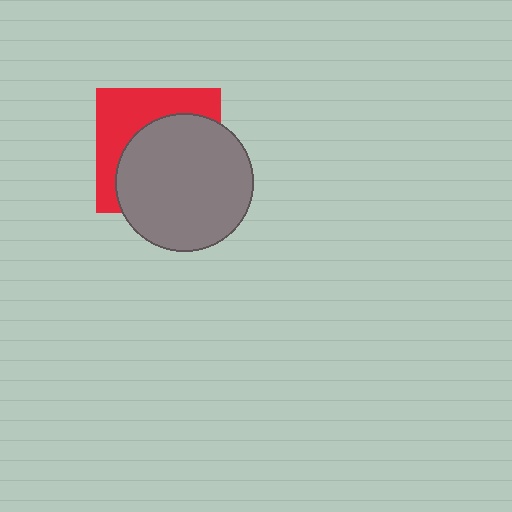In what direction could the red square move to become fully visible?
The red square could move toward the upper-left. That would shift it out from behind the gray circle entirely.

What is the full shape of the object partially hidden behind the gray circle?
The partially hidden object is a red square.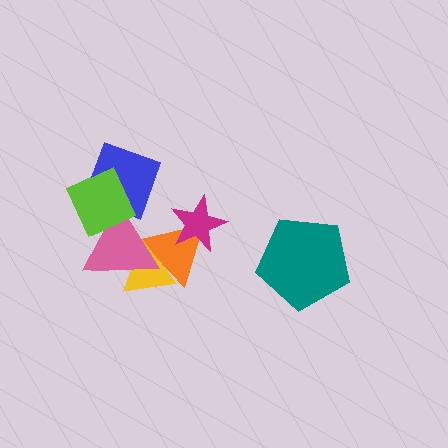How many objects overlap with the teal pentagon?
0 objects overlap with the teal pentagon.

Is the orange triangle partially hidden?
Yes, it is partially covered by another shape.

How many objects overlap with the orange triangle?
3 objects overlap with the orange triangle.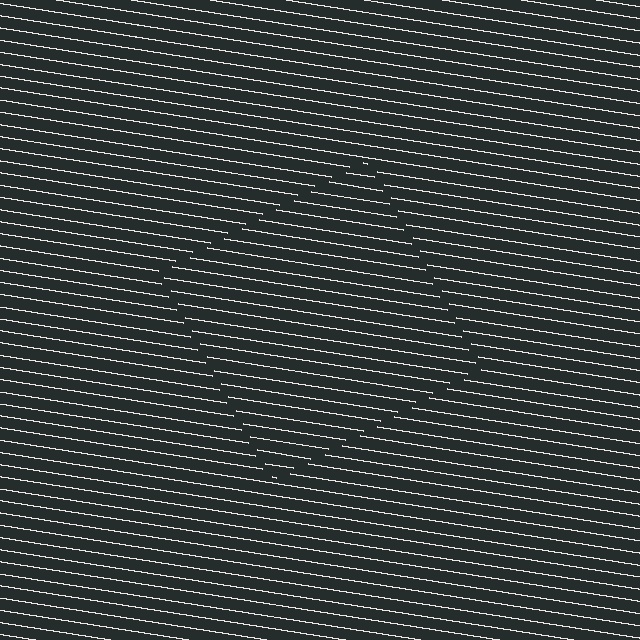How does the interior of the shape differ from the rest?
The interior of the shape contains the same grating, shifted by half a period — the contour is defined by the phase discontinuity where line-ends from the inner and outer gratings abut.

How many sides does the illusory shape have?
4 sides — the line-ends trace a square.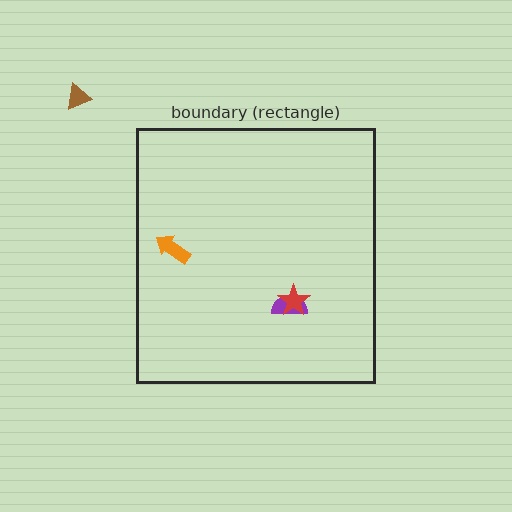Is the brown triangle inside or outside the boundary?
Outside.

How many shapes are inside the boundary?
3 inside, 1 outside.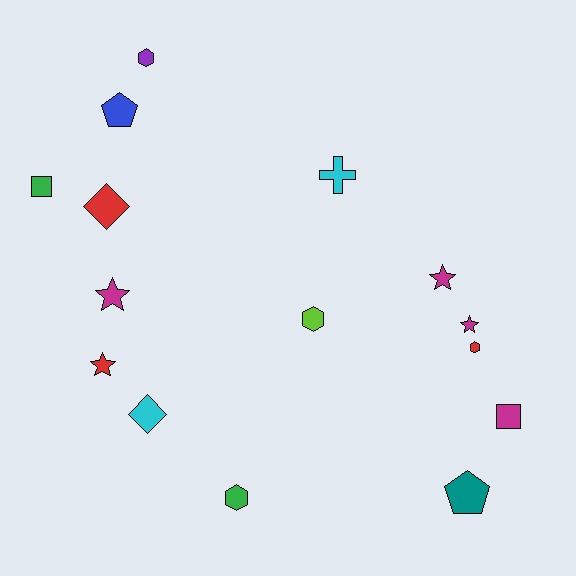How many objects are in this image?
There are 15 objects.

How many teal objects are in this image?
There is 1 teal object.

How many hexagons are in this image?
There are 4 hexagons.